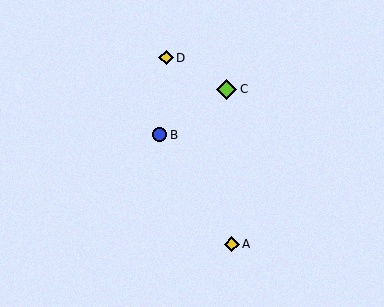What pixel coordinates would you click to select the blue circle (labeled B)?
Click at (160, 135) to select the blue circle B.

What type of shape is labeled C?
Shape C is a lime diamond.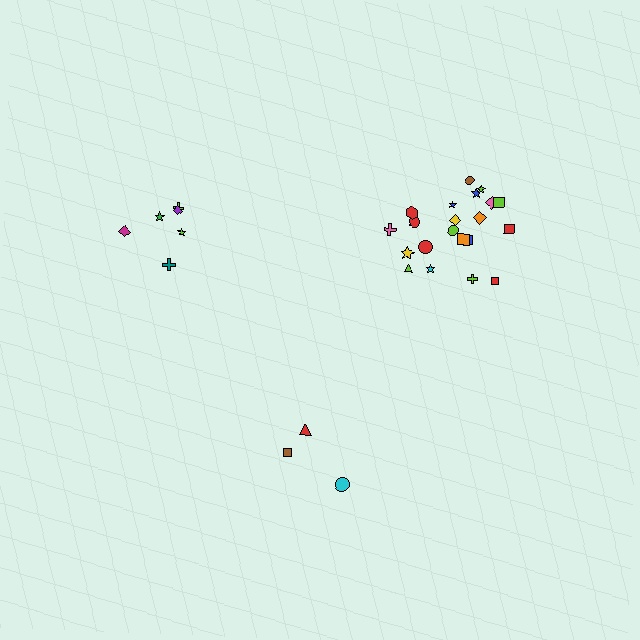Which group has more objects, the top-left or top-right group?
The top-right group.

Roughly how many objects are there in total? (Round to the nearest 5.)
Roughly 30 objects in total.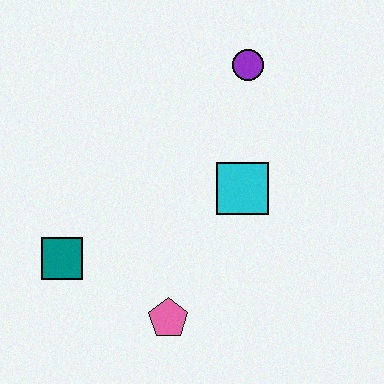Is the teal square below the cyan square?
Yes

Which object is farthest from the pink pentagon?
The purple circle is farthest from the pink pentagon.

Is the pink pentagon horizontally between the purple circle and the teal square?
Yes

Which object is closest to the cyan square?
The purple circle is closest to the cyan square.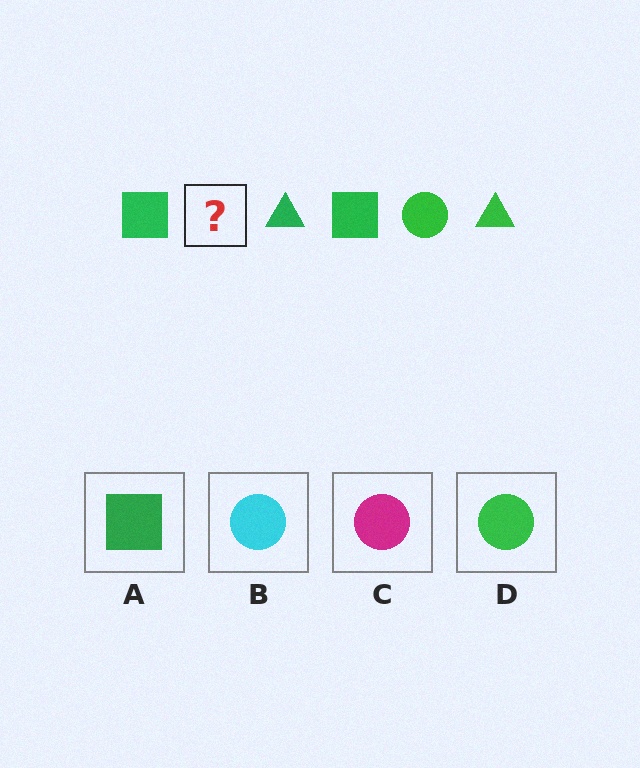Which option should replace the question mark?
Option D.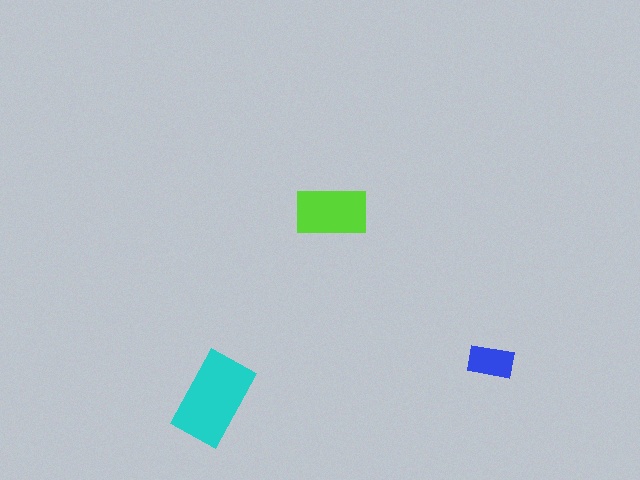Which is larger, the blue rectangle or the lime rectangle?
The lime one.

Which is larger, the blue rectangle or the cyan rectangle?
The cyan one.